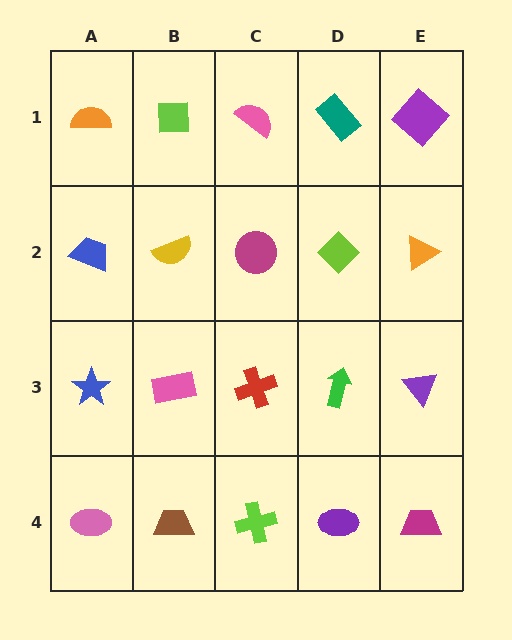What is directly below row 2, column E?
A purple triangle.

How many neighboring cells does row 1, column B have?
3.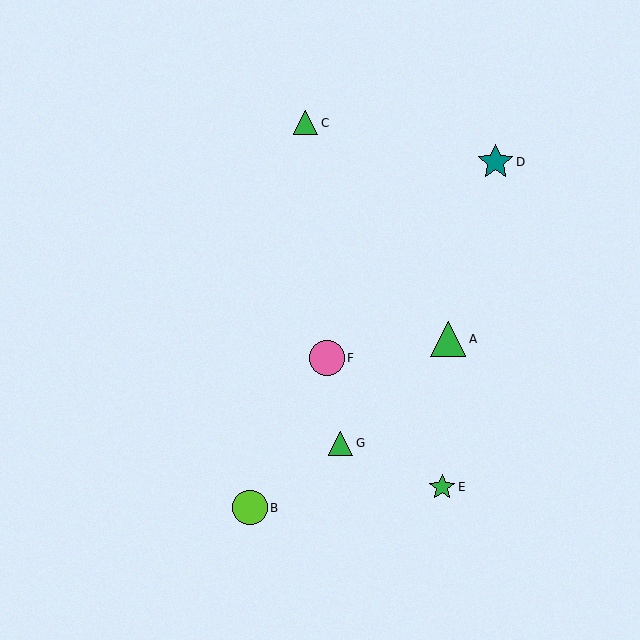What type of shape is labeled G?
Shape G is a green triangle.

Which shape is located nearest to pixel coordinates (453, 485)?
The green star (labeled E) at (442, 487) is nearest to that location.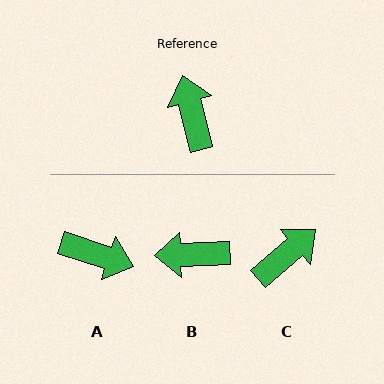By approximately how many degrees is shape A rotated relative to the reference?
Approximately 122 degrees clockwise.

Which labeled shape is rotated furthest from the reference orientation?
A, about 122 degrees away.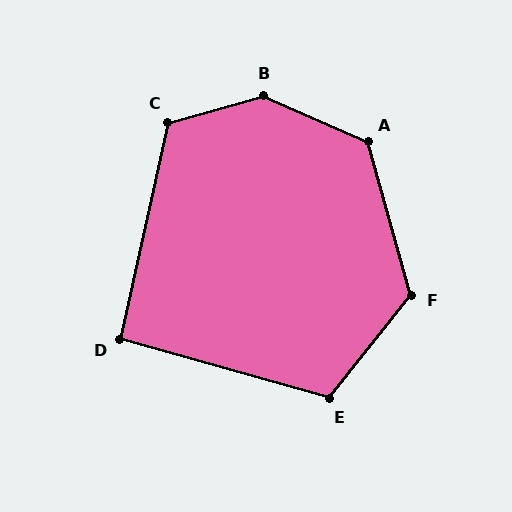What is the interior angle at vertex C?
Approximately 118 degrees (obtuse).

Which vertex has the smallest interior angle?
D, at approximately 93 degrees.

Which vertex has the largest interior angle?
B, at approximately 141 degrees.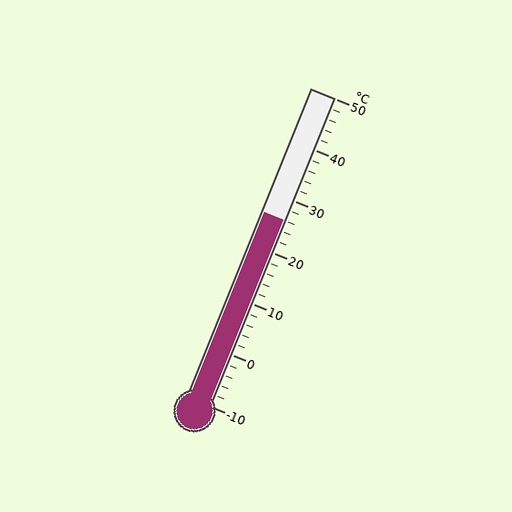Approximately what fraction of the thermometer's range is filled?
The thermometer is filled to approximately 60% of its range.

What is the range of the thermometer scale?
The thermometer scale ranges from -10°C to 50°C.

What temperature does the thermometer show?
The thermometer shows approximately 26°C.